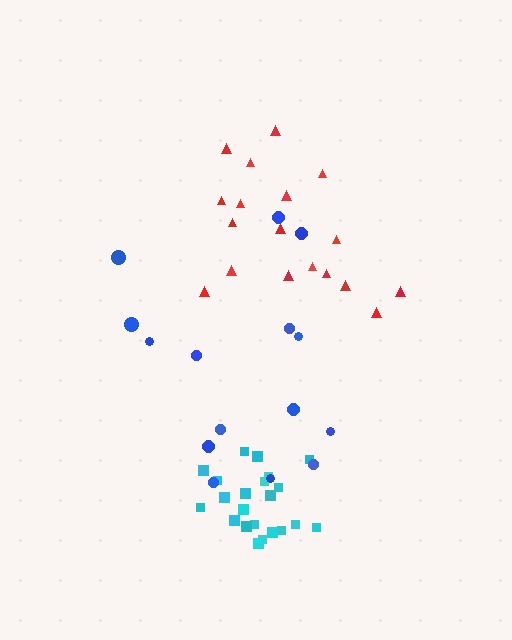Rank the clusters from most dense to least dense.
cyan, red, blue.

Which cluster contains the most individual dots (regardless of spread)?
Cyan (22).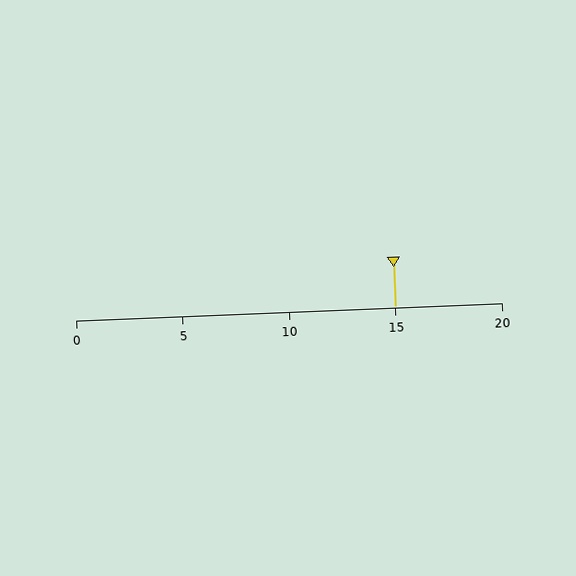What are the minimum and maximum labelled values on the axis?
The axis runs from 0 to 20.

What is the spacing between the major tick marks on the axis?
The major ticks are spaced 5 apart.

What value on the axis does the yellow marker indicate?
The marker indicates approximately 15.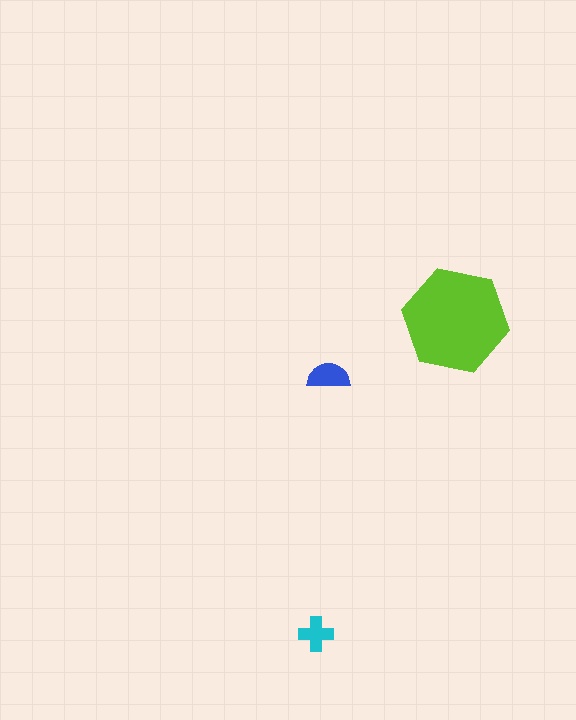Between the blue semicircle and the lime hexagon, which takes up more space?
The lime hexagon.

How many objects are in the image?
There are 3 objects in the image.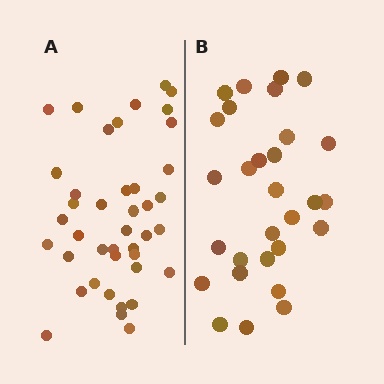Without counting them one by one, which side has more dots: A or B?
Region A (the left region) has more dots.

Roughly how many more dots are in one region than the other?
Region A has roughly 12 or so more dots than region B.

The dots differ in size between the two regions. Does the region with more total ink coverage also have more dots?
No. Region B has more total ink coverage because its dots are larger, but region A actually contains more individual dots. Total area can be misleading — the number of items is what matters here.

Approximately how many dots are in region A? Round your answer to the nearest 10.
About 40 dots. (The exact count is 41, which rounds to 40.)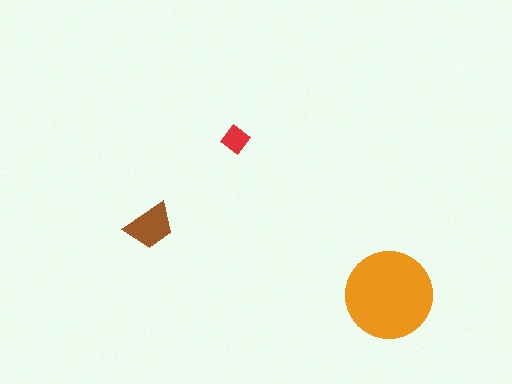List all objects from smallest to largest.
The red diamond, the brown trapezoid, the orange circle.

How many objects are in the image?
There are 3 objects in the image.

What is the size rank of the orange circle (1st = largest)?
1st.